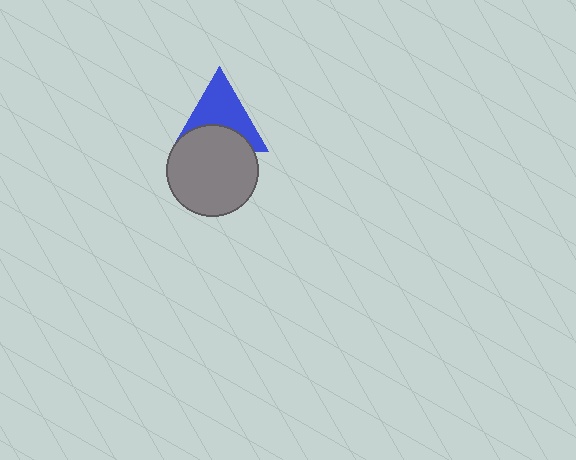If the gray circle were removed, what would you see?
You would see the complete blue triangle.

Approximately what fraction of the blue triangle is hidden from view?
Roughly 39% of the blue triangle is hidden behind the gray circle.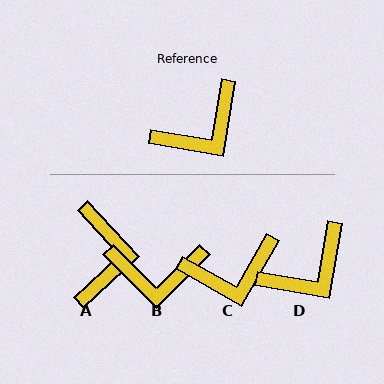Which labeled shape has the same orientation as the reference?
D.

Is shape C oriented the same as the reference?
No, it is off by about 20 degrees.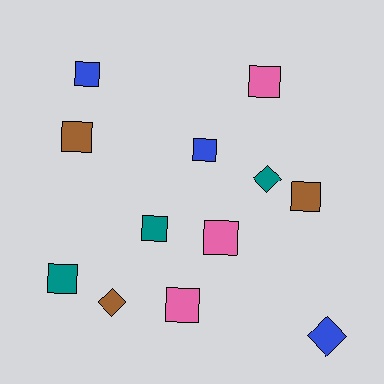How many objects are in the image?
There are 12 objects.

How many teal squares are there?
There are 2 teal squares.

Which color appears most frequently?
Blue, with 3 objects.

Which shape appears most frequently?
Square, with 9 objects.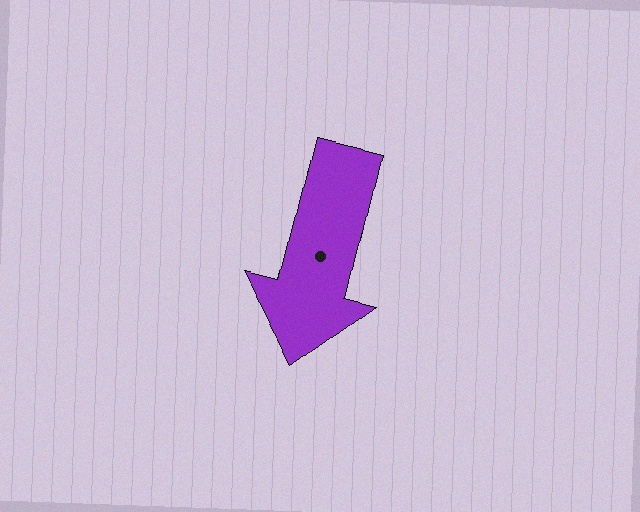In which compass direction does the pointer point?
South.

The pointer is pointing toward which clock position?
Roughly 6 o'clock.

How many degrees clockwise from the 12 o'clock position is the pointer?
Approximately 194 degrees.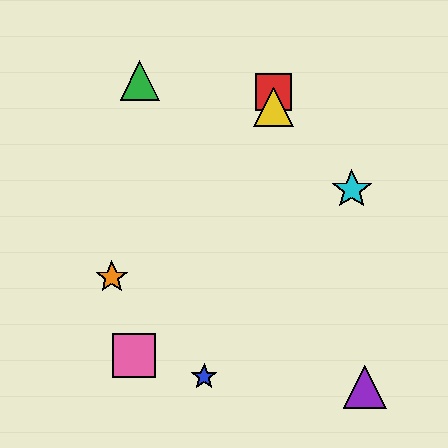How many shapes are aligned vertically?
2 shapes (the red square, the yellow triangle) are aligned vertically.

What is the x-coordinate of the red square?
The red square is at x≈274.